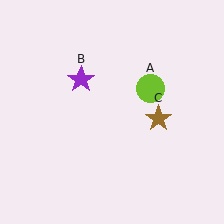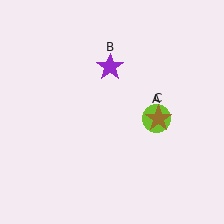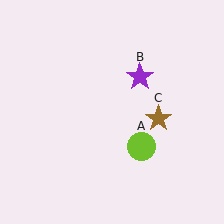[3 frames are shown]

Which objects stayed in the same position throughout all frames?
Brown star (object C) remained stationary.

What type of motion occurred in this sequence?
The lime circle (object A), purple star (object B) rotated clockwise around the center of the scene.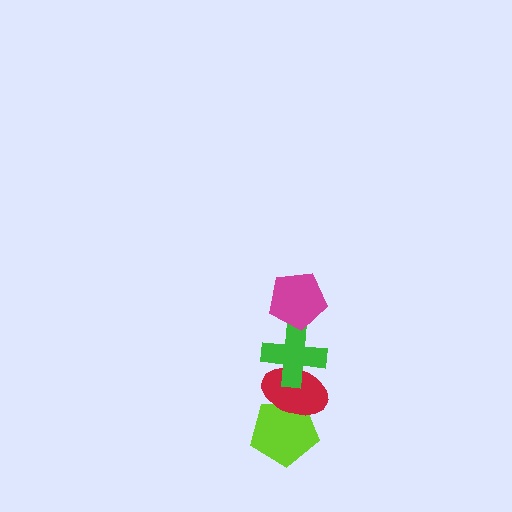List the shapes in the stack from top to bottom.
From top to bottom: the magenta pentagon, the green cross, the red ellipse, the lime pentagon.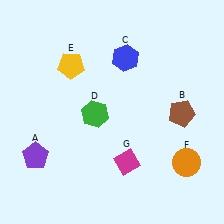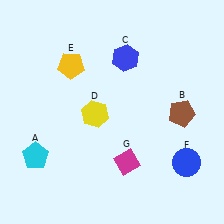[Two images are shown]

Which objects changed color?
A changed from purple to cyan. D changed from green to yellow. F changed from orange to blue.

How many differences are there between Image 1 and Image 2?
There are 3 differences between the two images.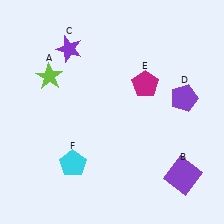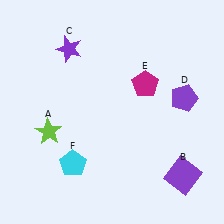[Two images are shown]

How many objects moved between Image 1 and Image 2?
1 object moved between the two images.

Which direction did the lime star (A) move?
The lime star (A) moved down.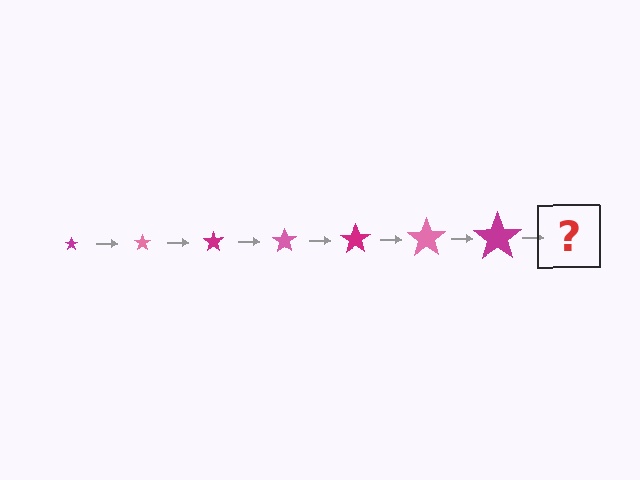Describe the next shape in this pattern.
It should be a pink star, larger than the previous one.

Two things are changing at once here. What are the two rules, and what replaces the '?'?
The two rules are that the star grows larger each step and the color cycles through magenta and pink. The '?' should be a pink star, larger than the previous one.